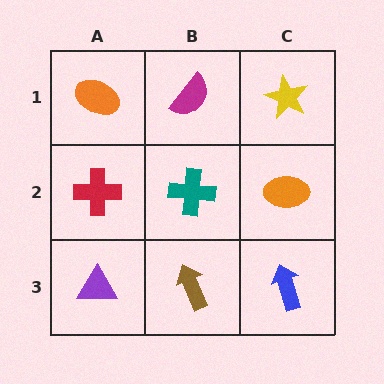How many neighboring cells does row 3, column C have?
2.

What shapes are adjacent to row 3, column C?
An orange ellipse (row 2, column C), a brown arrow (row 3, column B).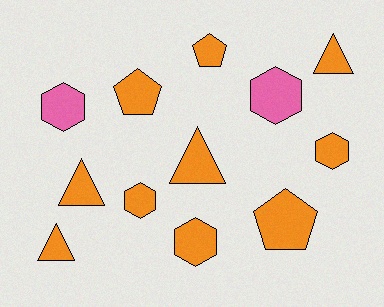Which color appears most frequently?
Orange, with 10 objects.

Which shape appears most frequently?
Hexagon, with 5 objects.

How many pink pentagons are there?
There are no pink pentagons.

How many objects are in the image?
There are 12 objects.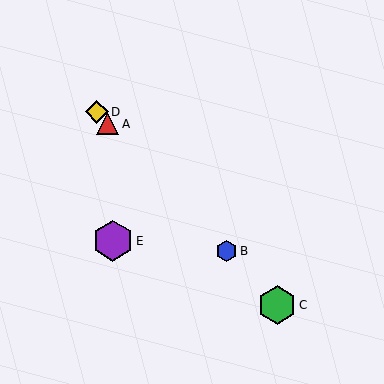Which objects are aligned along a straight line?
Objects A, B, C, D are aligned along a straight line.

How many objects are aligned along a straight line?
4 objects (A, B, C, D) are aligned along a straight line.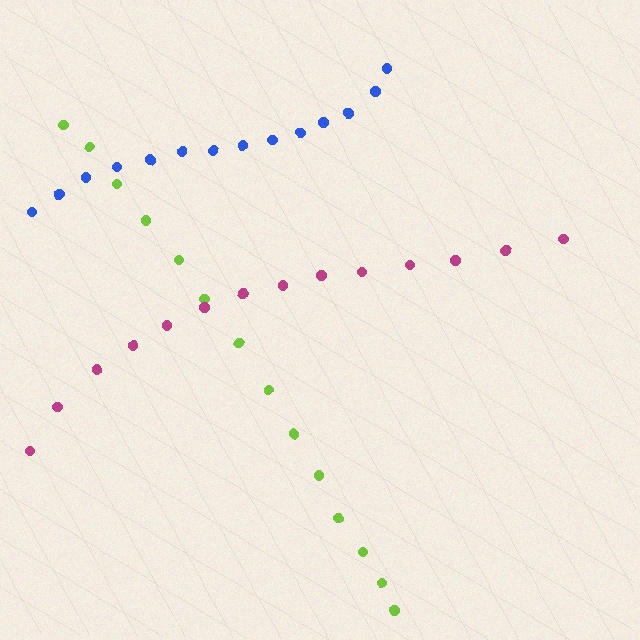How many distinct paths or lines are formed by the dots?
There are 3 distinct paths.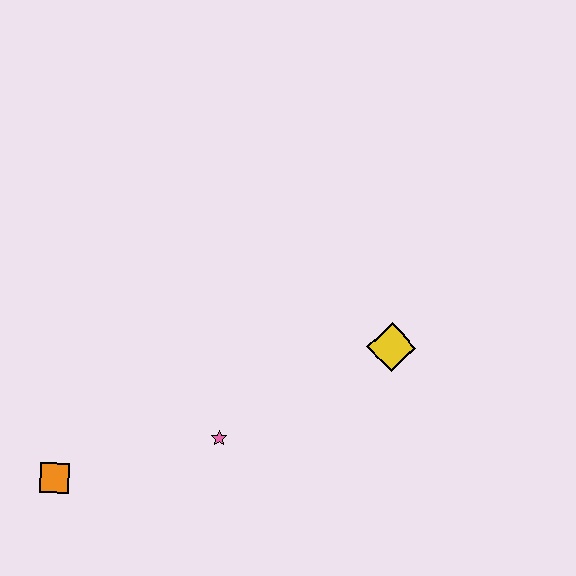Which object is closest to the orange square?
The pink star is closest to the orange square.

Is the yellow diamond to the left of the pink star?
No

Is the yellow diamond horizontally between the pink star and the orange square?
No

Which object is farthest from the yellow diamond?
The orange square is farthest from the yellow diamond.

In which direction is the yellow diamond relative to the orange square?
The yellow diamond is to the right of the orange square.